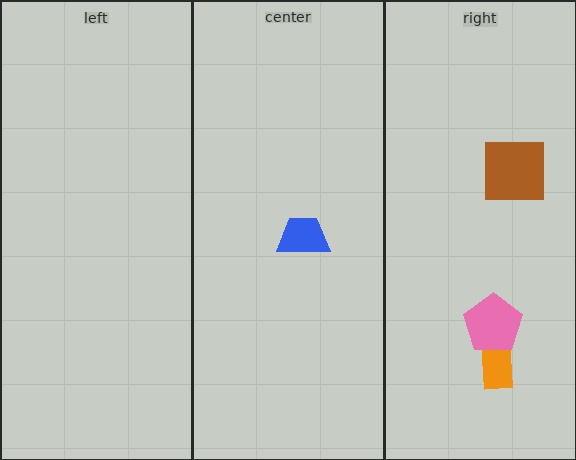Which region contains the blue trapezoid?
The center region.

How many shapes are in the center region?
1.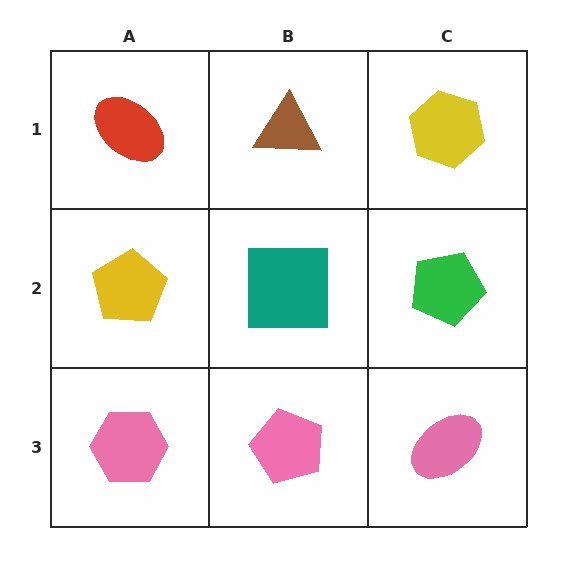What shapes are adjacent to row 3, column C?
A green pentagon (row 2, column C), a pink pentagon (row 3, column B).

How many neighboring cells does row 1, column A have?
2.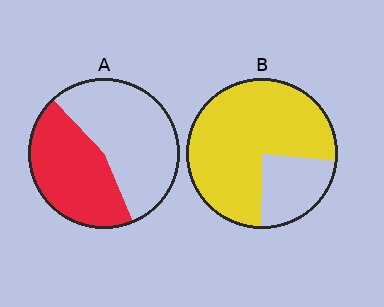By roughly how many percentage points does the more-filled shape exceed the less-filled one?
By roughly 30 percentage points (B over A).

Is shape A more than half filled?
No.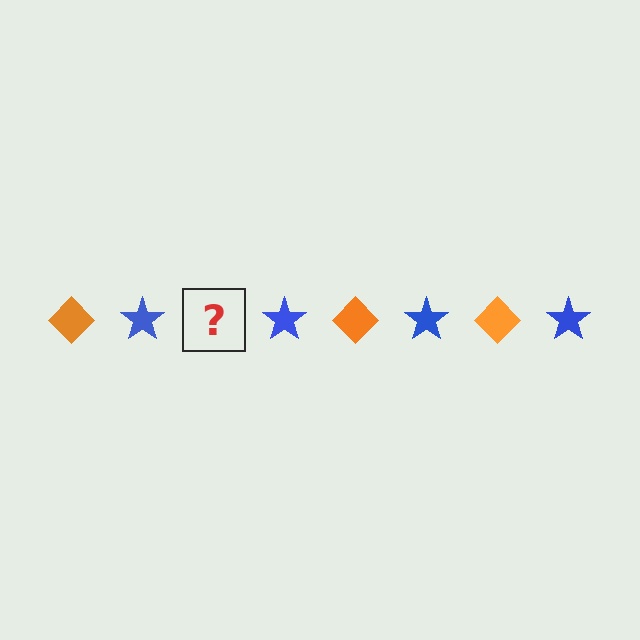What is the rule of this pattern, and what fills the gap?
The rule is that the pattern alternates between orange diamond and blue star. The gap should be filled with an orange diamond.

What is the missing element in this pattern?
The missing element is an orange diamond.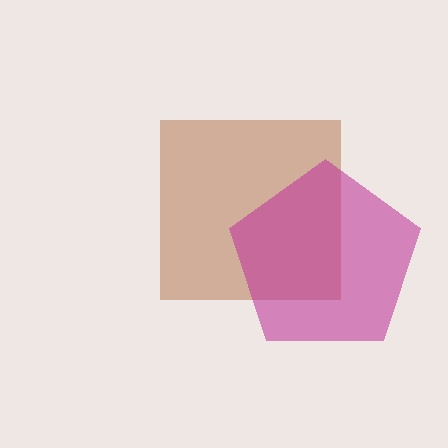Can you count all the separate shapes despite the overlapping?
Yes, there are 2 separate shapes.